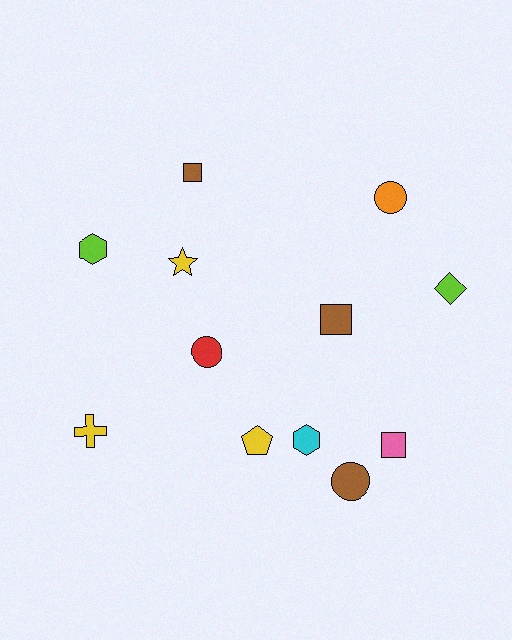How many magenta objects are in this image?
There are no magenta objects.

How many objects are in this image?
There are 12 objects.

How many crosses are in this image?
There is 1 cross.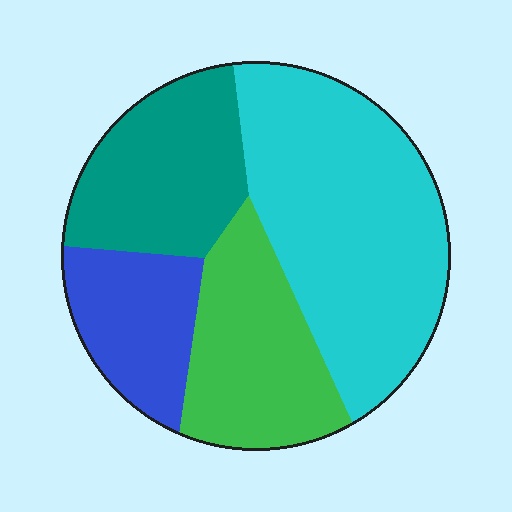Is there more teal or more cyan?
Cyan.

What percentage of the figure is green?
Green takes up about one fifth (1/5) of the figure.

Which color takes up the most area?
Cyan, at roughly 40%.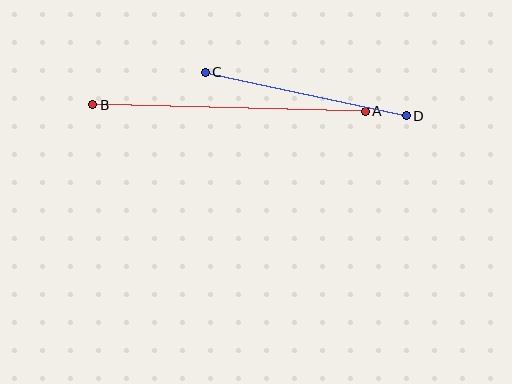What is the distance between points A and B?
The distance is approximately 272 pixels.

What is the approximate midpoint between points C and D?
The midpoint is at approximately (306, 94) pixels.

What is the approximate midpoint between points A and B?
The midpoint is at approximately (229, 108) pixels.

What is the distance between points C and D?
The distance is approximately 206 pixels.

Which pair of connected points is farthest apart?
Points A and B are farthest apart.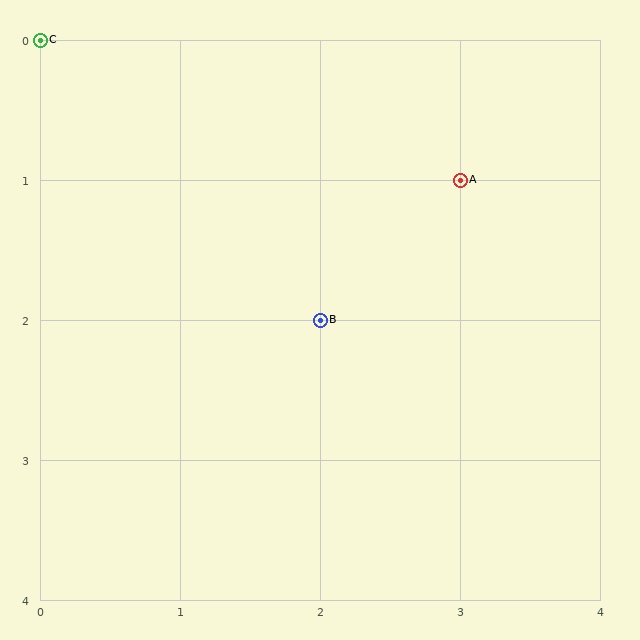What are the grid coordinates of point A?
Point A is at grid coordinates (3, 1).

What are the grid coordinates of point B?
Point B is at grid coordinates (2, 2).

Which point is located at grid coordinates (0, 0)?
Point C is at (0, 0).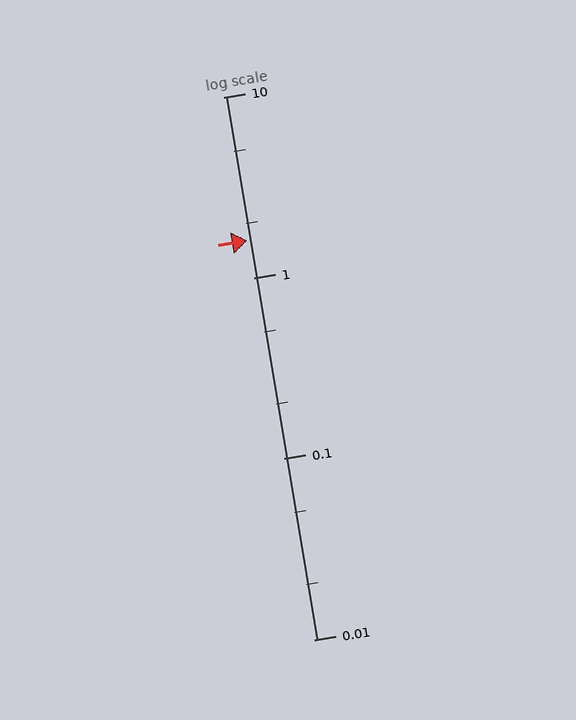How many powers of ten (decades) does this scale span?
The scale spans 3 decades, from 0.01 to 10.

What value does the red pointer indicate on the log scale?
The pointer indicates approximately 1.6.